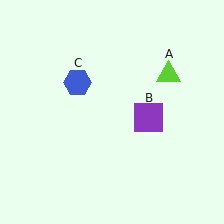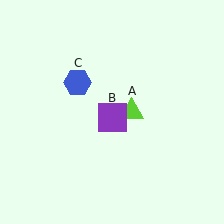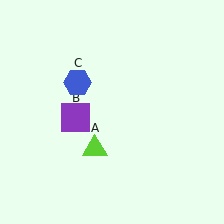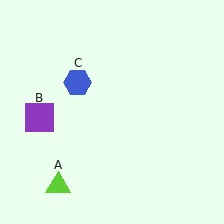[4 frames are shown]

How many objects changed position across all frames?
2 objects changed position: lime triangle (object A), purple square (object B).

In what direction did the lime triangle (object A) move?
The lime triangle (object A) moved down and to the left.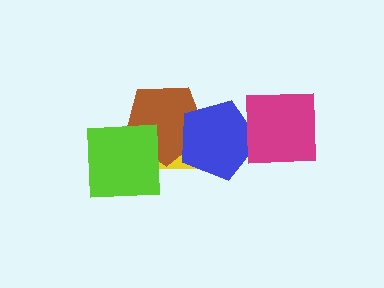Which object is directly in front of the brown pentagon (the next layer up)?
The blue pentagon is directly in front of the brown pentagon.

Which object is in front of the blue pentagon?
The magenta square is in front of the blue pentagon.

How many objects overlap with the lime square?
1 object overlaps with the lime square.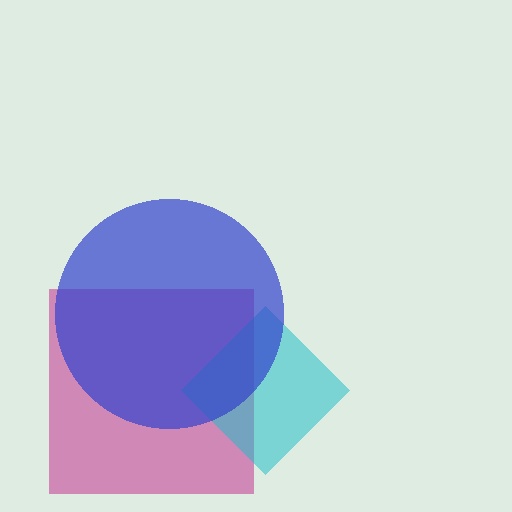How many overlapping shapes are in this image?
There are 3 overlapping shapes in the image.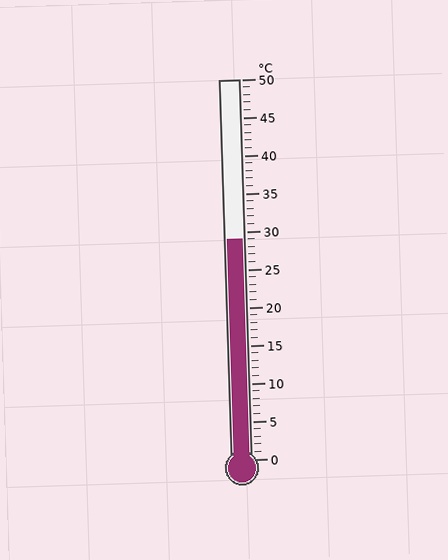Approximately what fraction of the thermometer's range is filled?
The thermometer is filled to approximately 60% of its range.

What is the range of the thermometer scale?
The thermometer scale ranges from 0°C to 50°C.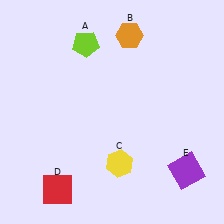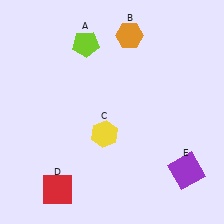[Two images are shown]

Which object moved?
The yellow hexagon (C) moved up.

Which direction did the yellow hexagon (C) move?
The yellow hexagon (C) moved up.